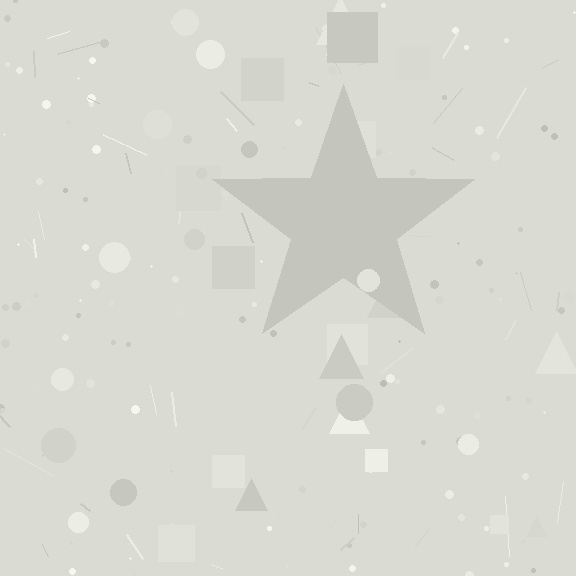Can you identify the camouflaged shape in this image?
The camouflaged shape is a star.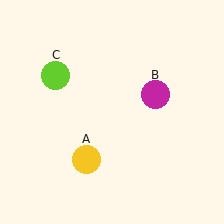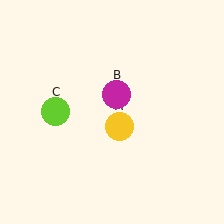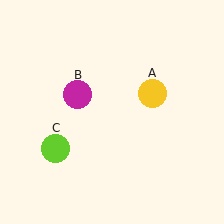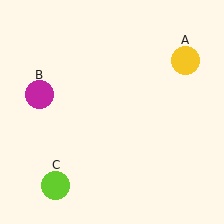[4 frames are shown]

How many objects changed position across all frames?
3 objects changed position: yellow circle (object A), magenta circle (object B), lime circle (object C).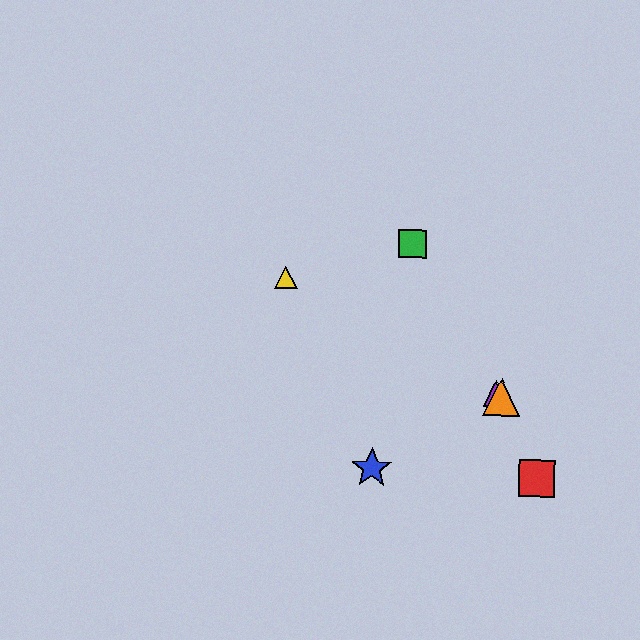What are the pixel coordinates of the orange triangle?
The orange triangle is at (501, 397).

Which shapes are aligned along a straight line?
The yellow triangle, the purple triangle, the orange triangle are aligned along a straight line.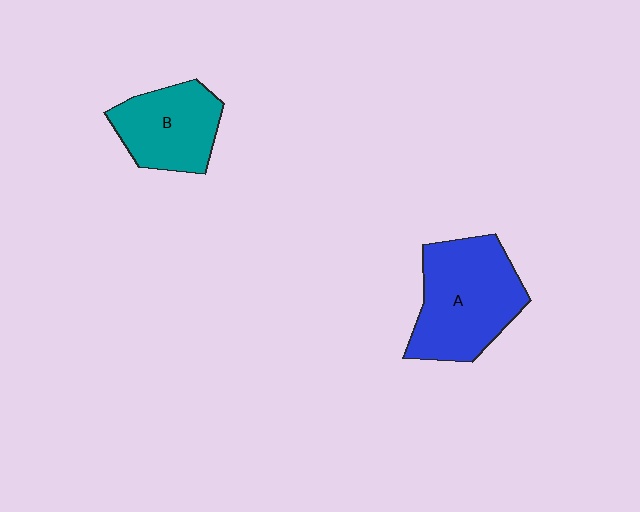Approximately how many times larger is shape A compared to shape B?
Approximately 1.4 times.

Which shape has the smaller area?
Shape B (teal).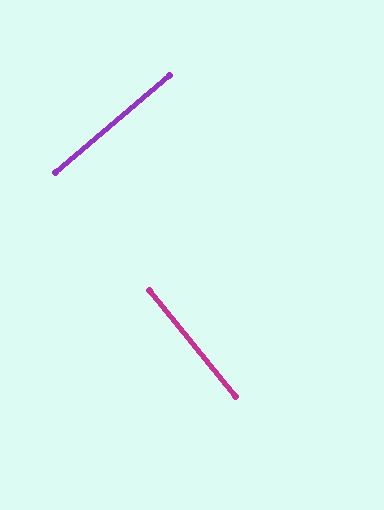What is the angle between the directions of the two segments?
Approximately 89 degrees.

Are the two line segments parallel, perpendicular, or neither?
Perpendicular — they meet at approximately 89°.